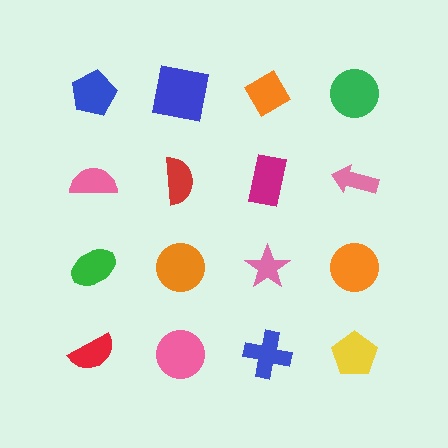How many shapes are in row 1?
4 shapes.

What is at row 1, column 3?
An orange diamond.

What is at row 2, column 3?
A magenta rectangle.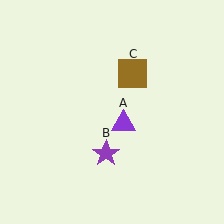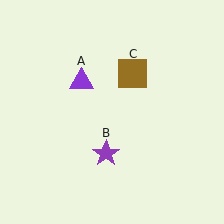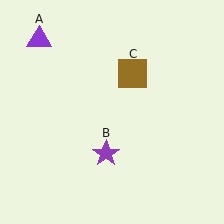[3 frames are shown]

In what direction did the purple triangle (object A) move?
The purple triangle (object A) moved up and to the left.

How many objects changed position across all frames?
1 object changed position: purple triangle (object A).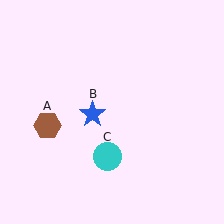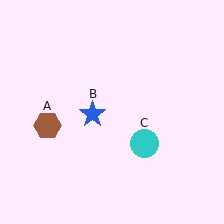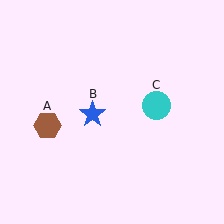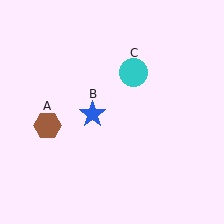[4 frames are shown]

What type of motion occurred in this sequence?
The cyan circle (object C) rotated counterclockwise around the center of the scene.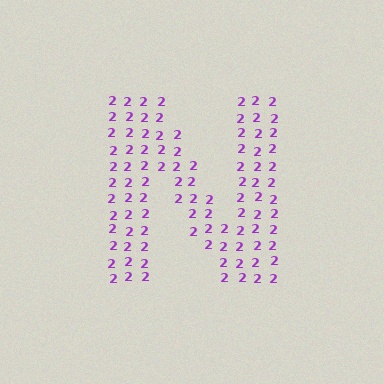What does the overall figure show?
The overall figure shows the letter N.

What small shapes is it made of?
It is made of small digit 2's.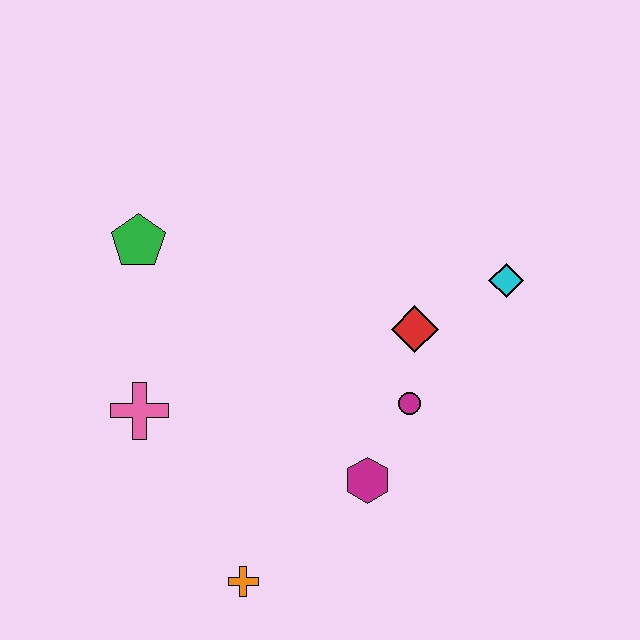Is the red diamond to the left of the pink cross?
No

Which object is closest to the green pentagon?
The pink cross is closest to the green pentagon.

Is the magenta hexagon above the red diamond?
No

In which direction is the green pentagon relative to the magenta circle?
The green pentagon is to the left of the magenta circle.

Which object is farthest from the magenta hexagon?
The green pentagon is farthest from the magenta hexagon.